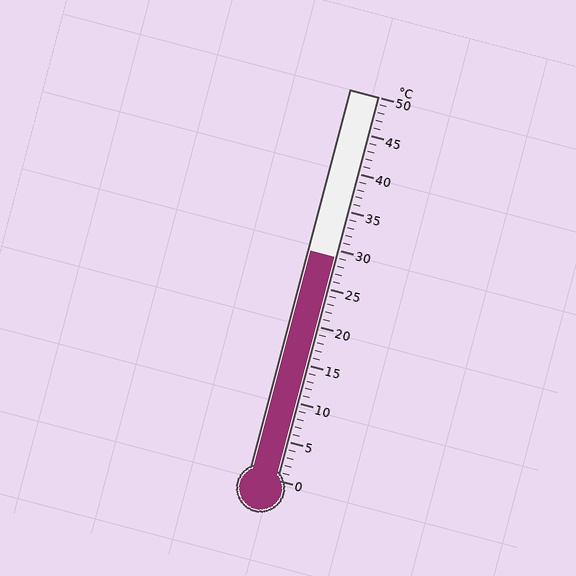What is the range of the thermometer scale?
The thermometer scale ranges from 0°C to 50°C.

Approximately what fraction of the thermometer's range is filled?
The thermometer is filled to approximately 60% of its range.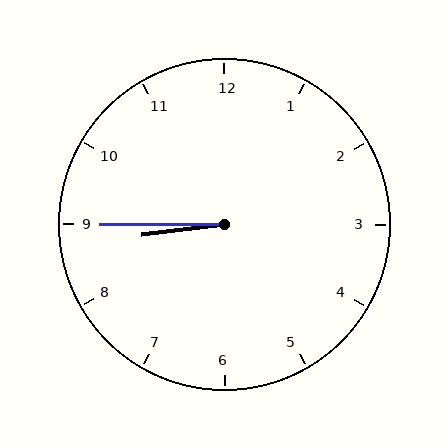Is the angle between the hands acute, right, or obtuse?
It is acute.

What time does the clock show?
8:45.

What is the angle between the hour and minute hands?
Approximately 8 degrees.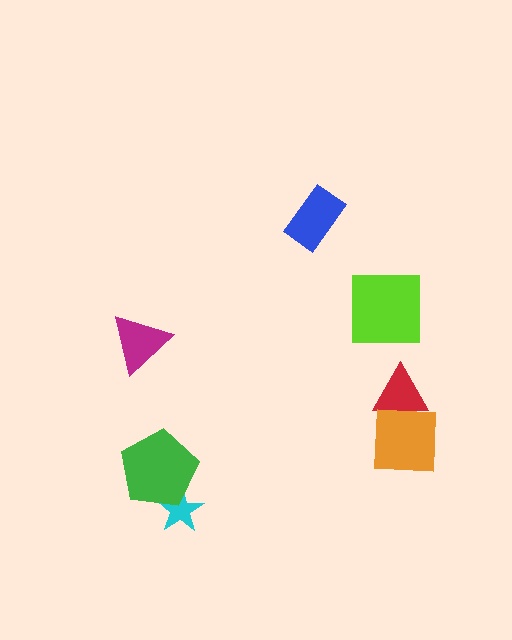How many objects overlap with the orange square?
1 object overlaps with the orange square.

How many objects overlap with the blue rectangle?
0 objects overlap with the blue rectangle.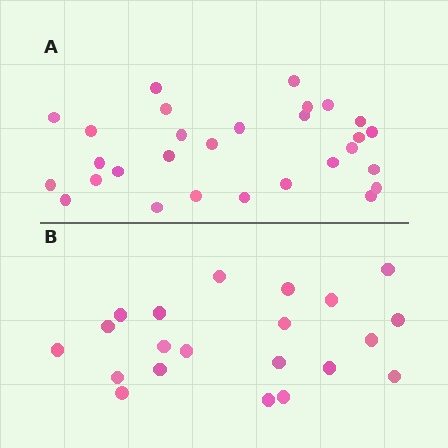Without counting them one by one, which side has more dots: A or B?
Region A (the top region) has more dots.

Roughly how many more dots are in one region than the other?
Region A has roughly 8 or so more dots than region B.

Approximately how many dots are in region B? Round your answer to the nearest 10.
About 20 dots. (The exact count is 21, which rounds to 20.)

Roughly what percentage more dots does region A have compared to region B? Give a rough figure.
About 40% more.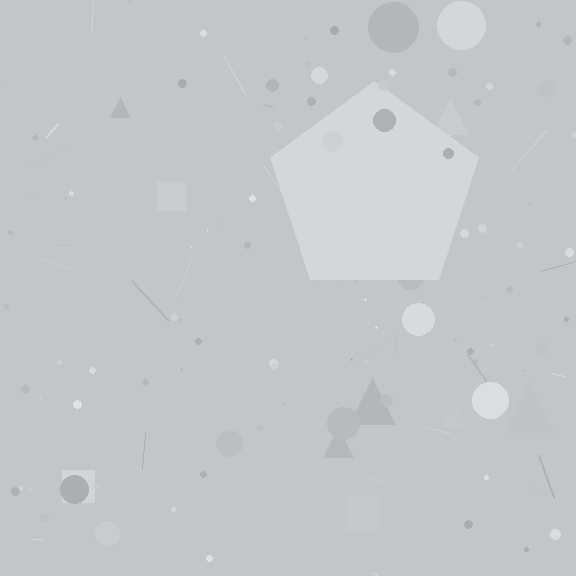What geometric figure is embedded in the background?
A pentagon is embedded in the background.